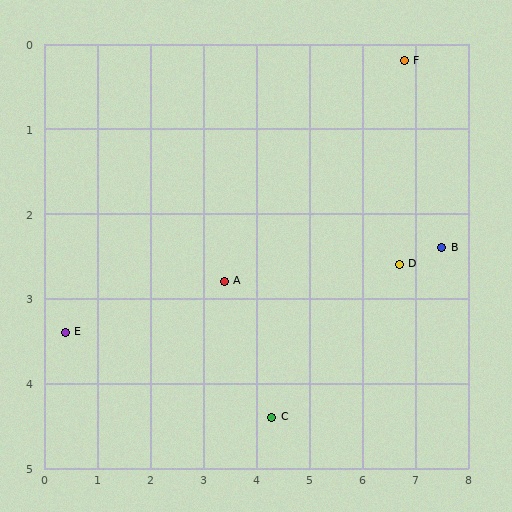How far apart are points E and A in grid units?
Points E and A are about 3.1 grid units apart.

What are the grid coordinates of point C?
Point C is at approximately (4.3, 4.4).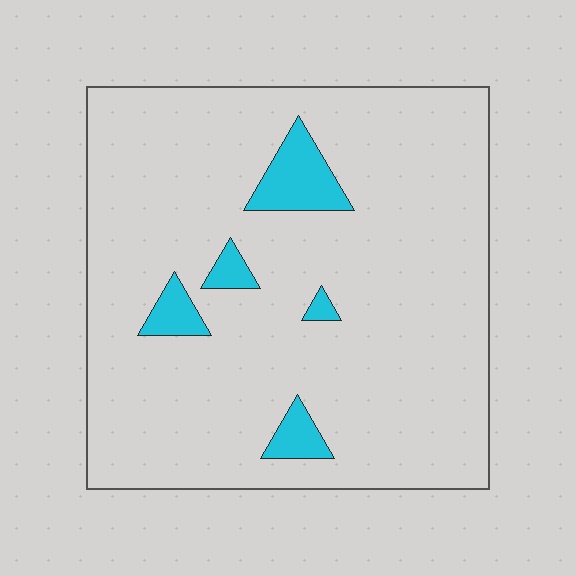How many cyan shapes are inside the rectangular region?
5.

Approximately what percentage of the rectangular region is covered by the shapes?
Approximately 10%.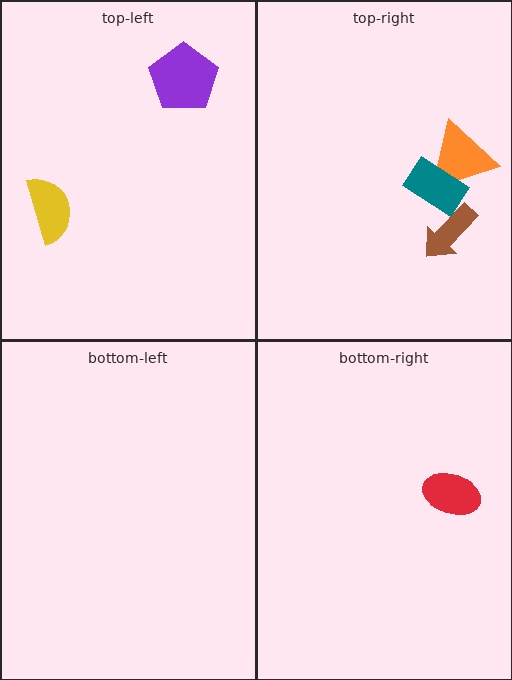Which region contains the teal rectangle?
The top-right region.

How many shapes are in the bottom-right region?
1.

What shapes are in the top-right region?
The orange triangle, the brown arrow, the teal rectangle.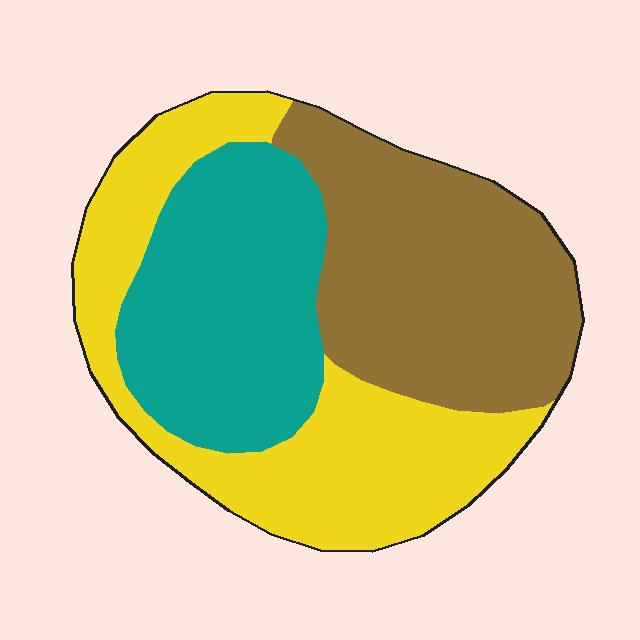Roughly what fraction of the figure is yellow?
Yellow takes up between a third and a half of the figure.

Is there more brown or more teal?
Brown.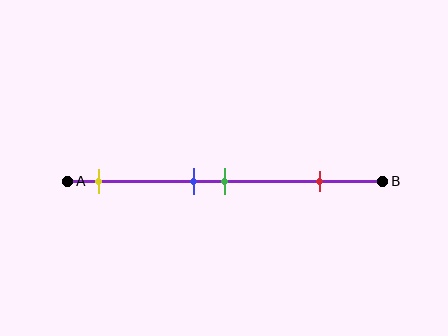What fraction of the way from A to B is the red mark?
The red mark is approximately 80% (0.8) of the way from A to B.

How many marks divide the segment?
There are 4 marks dividing the segment.